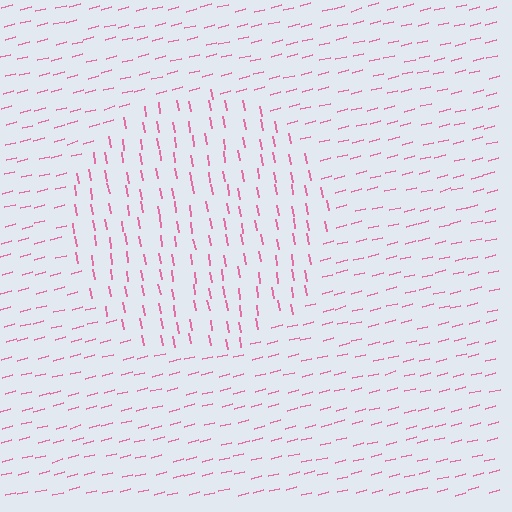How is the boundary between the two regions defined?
The boundary is defined purely by a change in line orientation (approximately 85 degrees difference). All lines are the same color and thickness.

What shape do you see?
I see a circle.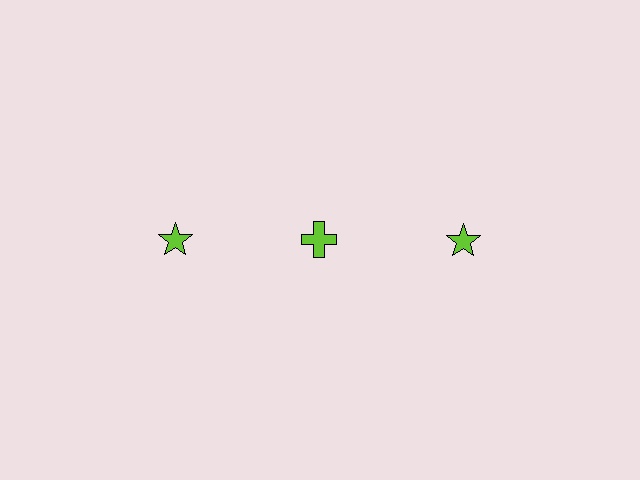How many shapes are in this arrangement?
There are 3 shapes arranged in a grid pattern.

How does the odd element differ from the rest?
It has a different shape: cross instead of star.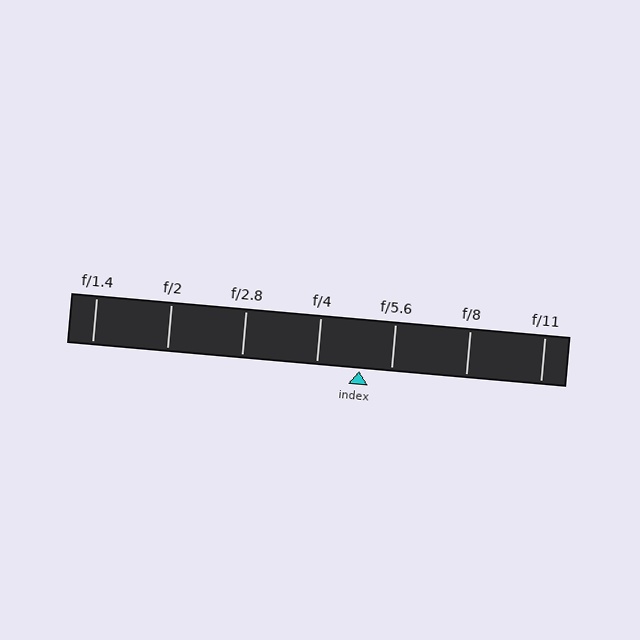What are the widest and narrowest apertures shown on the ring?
The widest aperture shown is f/1.4 and the narrowest is f/11.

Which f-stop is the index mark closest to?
The index mark is closest to f/5.6.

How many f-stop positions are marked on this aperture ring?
There are 7 f-stop positions marked.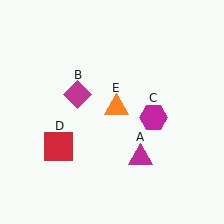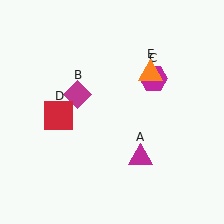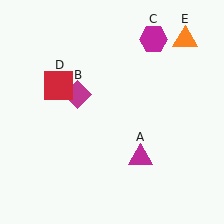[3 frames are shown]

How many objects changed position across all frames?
3 objects changed position: magenta hexagon (object C), red square (object D), orange triangle (object E).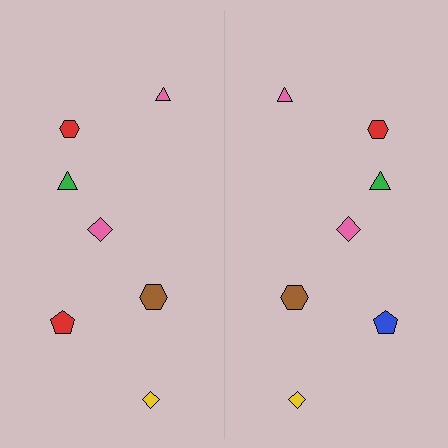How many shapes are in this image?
There are 14 shapes in this image.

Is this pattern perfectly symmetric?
No, the pattern is not perfectly symmetric. The blue pentagon on the right side breaks the symmetry — its mirror counterpart is red.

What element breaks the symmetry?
The blue pentagon on the right side breaks the symmetry — its mirror counterpart is red.